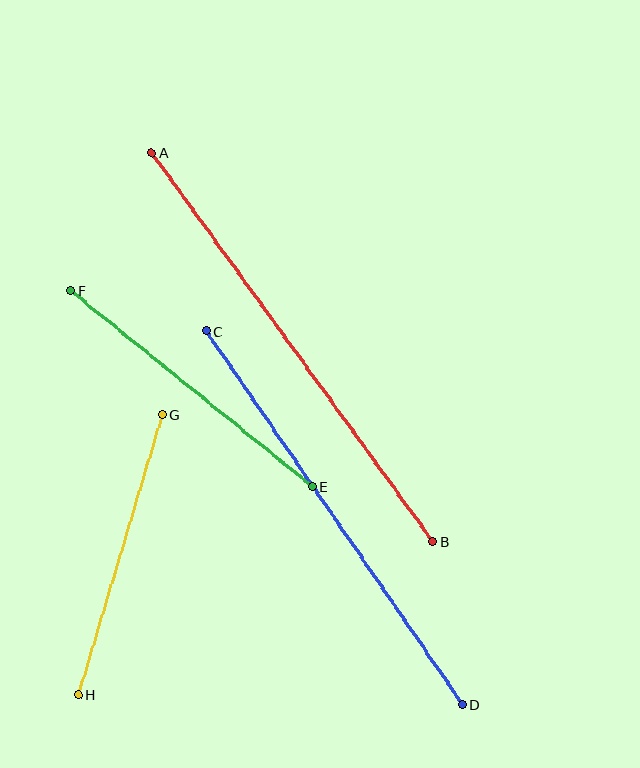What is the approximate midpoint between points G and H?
The midpoint is at approximately (120, 555) pixels.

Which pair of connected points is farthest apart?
Points A and B are farthest apart.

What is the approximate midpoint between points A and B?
The midpoint is at approximately (292, 347) pixels.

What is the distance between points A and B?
The distance is approximately 479 pixels.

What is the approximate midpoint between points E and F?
The midpoint is at approximately (191, 388) pixels.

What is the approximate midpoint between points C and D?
The midpoint is at approximately (334, 518) pixels.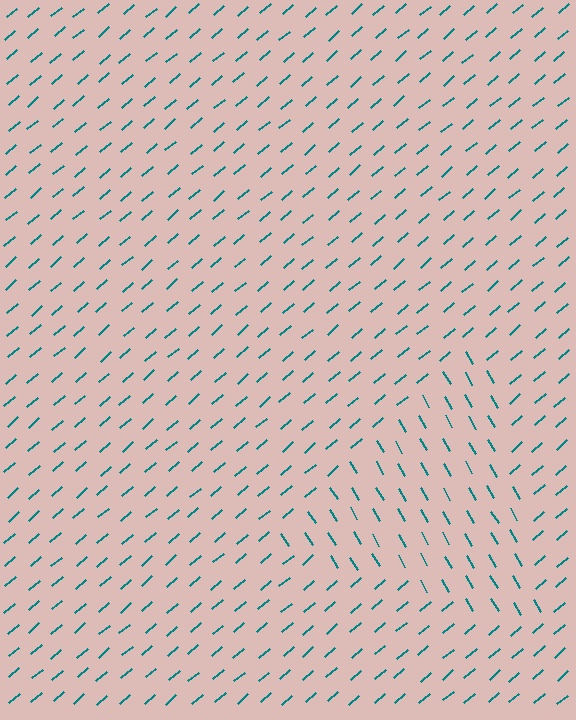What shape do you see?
I see a triangle.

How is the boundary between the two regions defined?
The boundary is defined purely by a change in line orientation (approximately 80 degrees difference). All lines are the same color and thickness.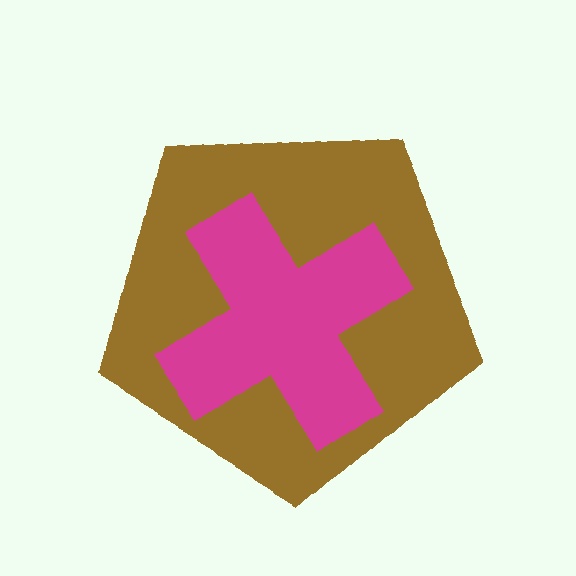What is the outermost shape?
The brown pentagon.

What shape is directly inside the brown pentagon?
The magenta cross.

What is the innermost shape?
The magenta cross.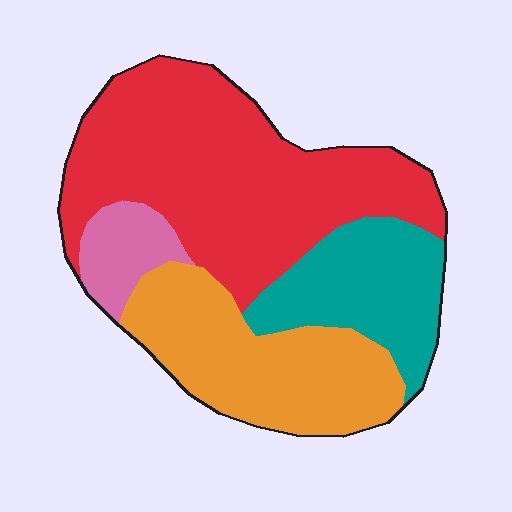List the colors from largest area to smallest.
From largest to smallest: red, orange, teal, pink.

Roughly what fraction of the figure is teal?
Teal covers about 20% of the figure.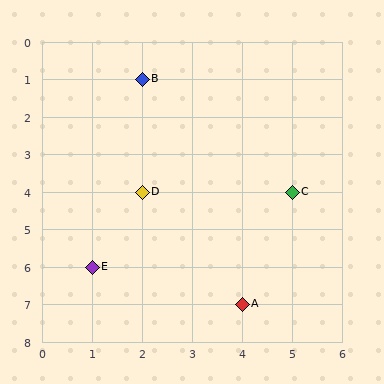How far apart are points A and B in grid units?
Points A and B are 2 columns and 6 rows apart (about 6.3 grid units diagonally).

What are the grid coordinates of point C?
Point C is at grid coordinates (5, 4).